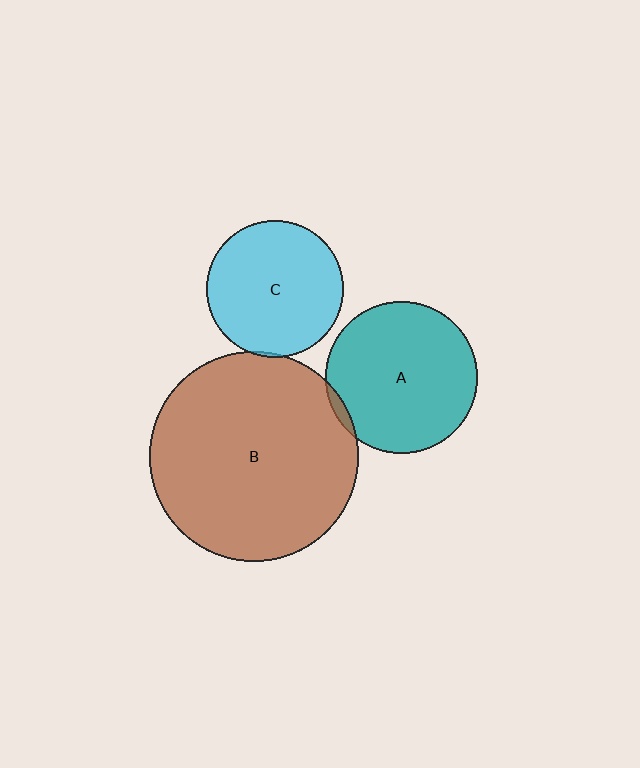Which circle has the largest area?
Circle B (brown).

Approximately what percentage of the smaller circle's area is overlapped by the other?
Approximately 5%.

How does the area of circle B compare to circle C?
Approximately 2.3 times.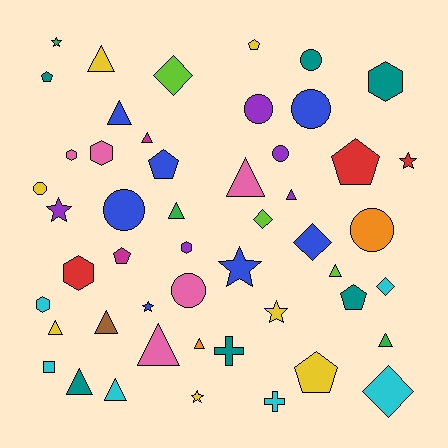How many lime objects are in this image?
There are 3 lime objects.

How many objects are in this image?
There are 50 objects.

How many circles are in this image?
There are 8 circles.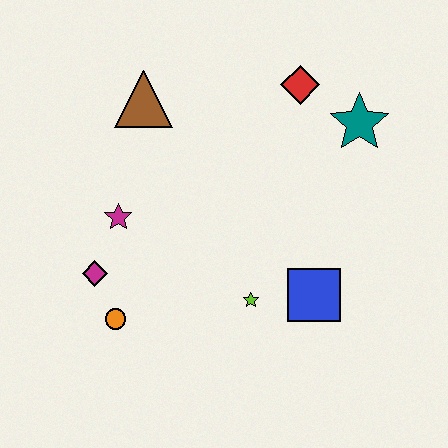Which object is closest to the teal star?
The red diamond is closest to the teal star.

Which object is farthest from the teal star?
The orange circle is farthest from the teal star.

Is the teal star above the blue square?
Yes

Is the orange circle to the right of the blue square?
No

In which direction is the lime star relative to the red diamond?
The lime star is below the red diamond.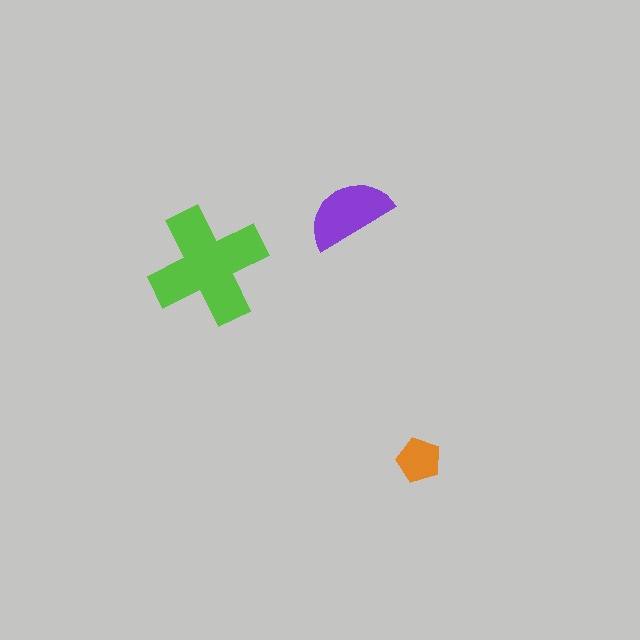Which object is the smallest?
The orange pentagon.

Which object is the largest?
The lime cross.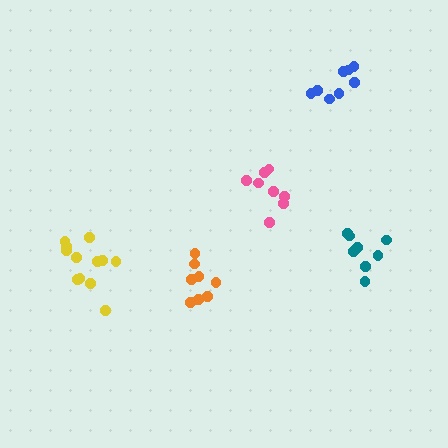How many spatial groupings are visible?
There are 5 spatial groupings.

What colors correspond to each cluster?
The clusters are colored: orange, blue, pink, yellow, teal.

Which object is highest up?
The blue cluster is topmost.